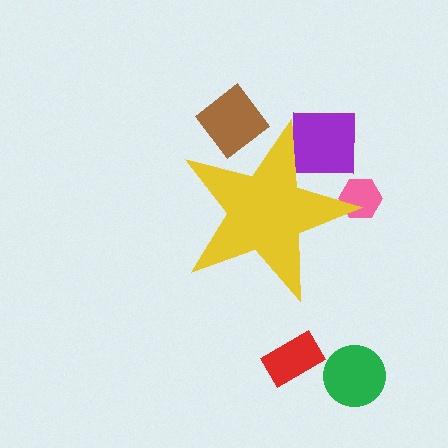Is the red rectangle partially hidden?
No, the red rectangle is fully visible.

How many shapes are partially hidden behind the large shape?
3 shapes are partially hidden.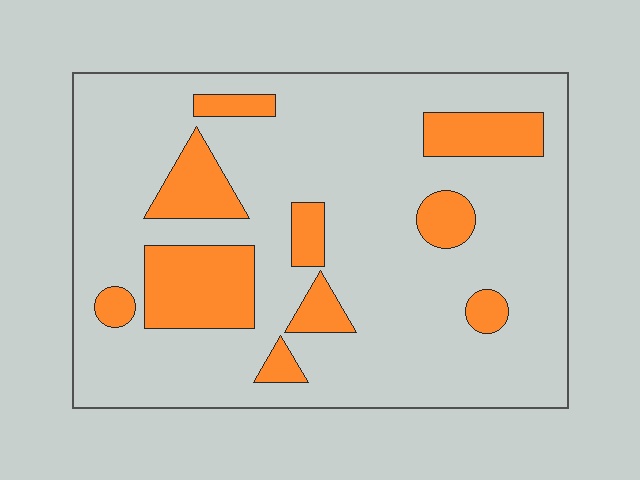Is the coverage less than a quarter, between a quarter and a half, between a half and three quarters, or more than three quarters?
Less than a quarter.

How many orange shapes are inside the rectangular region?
10.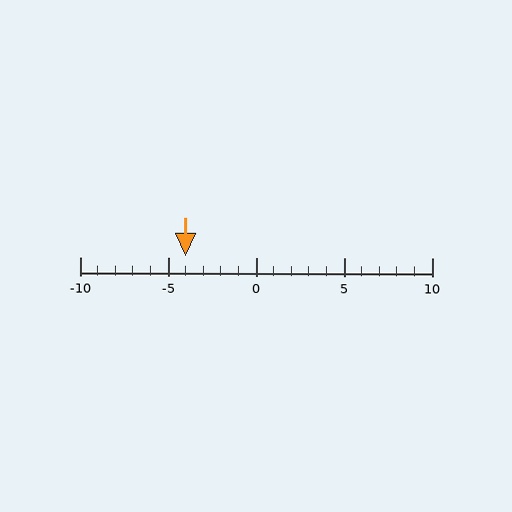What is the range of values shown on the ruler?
The ruler shows values from -10 to 10.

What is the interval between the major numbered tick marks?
The major tick marks are spaced 5 units apart.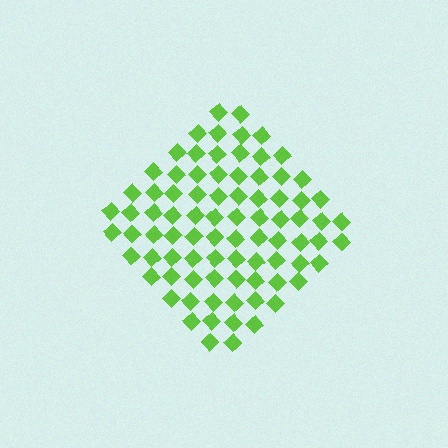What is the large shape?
The large shape is a diamond.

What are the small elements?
The small elements are diamonds.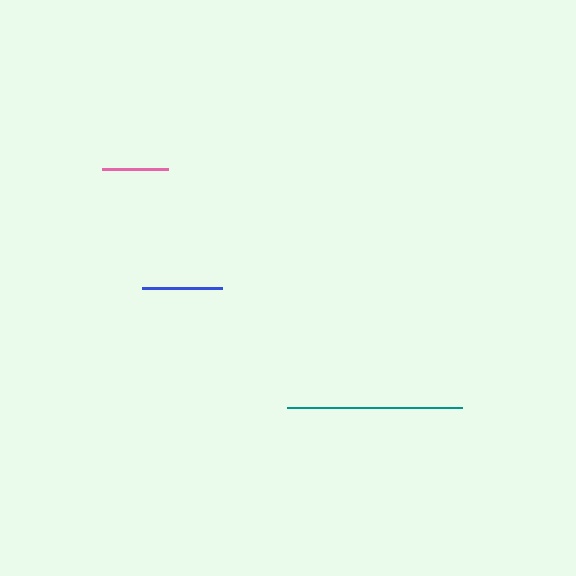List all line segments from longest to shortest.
From longest to shortest: teal, blue, pink.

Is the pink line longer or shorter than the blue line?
The blue line is longer than the pink line.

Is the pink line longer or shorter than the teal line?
The teal line is longer than the pink line.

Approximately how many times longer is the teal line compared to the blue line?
The teal line is approximately 2.2 times the length of the blue line.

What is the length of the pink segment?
The pink segment is approximately 65 pixels long.